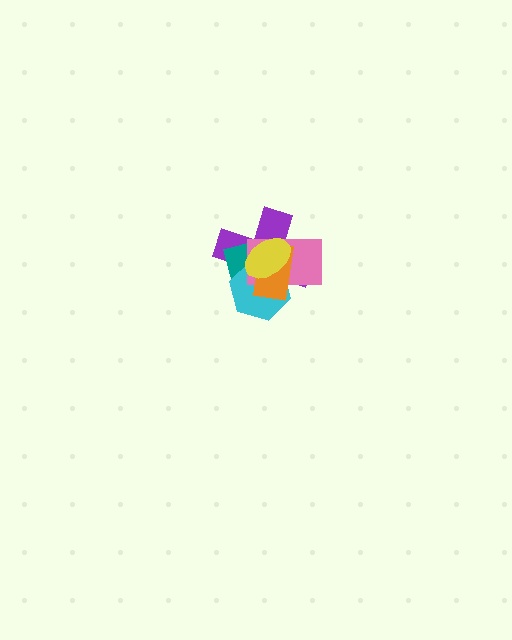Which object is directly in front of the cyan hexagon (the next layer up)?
The pink rectangle is directly in front of the cyan hexagon.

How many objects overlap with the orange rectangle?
5 objects overlap with the orange rectangle.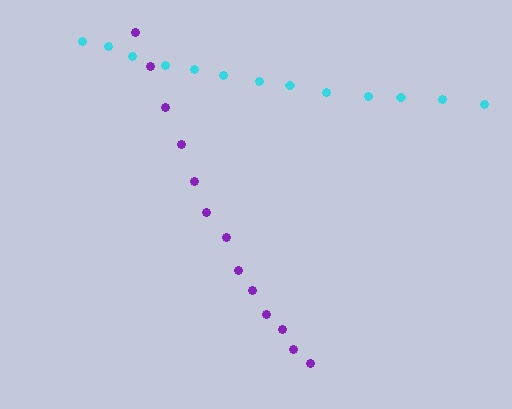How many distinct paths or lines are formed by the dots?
There are 2 distinct paths.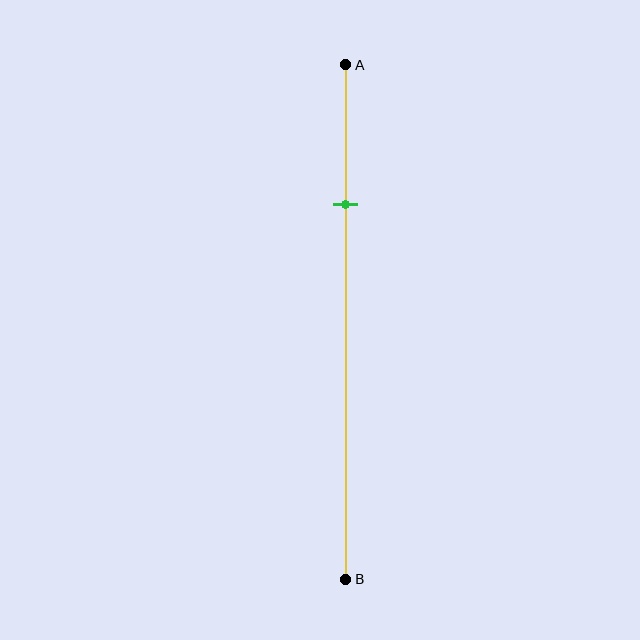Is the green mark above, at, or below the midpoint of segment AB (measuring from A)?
The green mark is above the midpoint of segment AB.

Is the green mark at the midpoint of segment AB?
No, the mark is at about 25% from A, not at the 50% midpoint.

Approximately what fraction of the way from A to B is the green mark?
The green mark is approximately 25% of the way from A to B.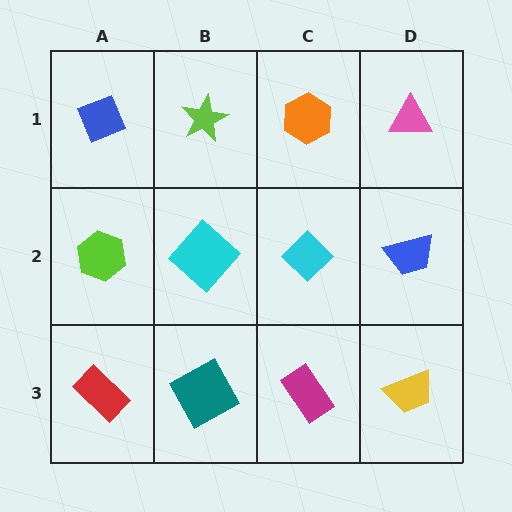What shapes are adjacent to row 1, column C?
A cyan diamond (row 2, column C), a lime star (row 1, column B), a pink triangle (row 1, column D).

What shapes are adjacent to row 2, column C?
An orange hexagon (row 1, column C), a magenta rectangle (row 3, column C), a cyan diamond (row 2, column B), a blue trapezoid (row 2, column D).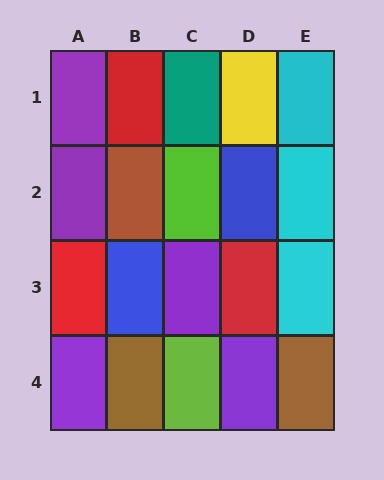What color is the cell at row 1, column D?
Yellow.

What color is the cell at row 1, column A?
Purple.